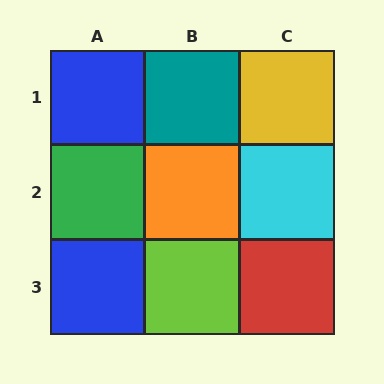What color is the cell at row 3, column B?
Lime.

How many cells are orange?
1 cell is orange.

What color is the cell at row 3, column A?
Blue.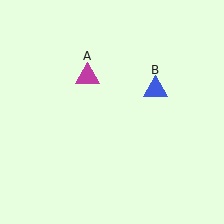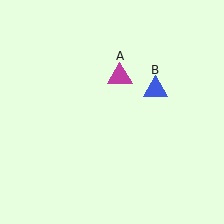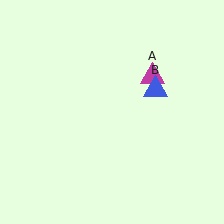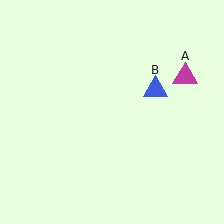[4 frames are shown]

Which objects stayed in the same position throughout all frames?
Blue triangle (object B) remained stationary.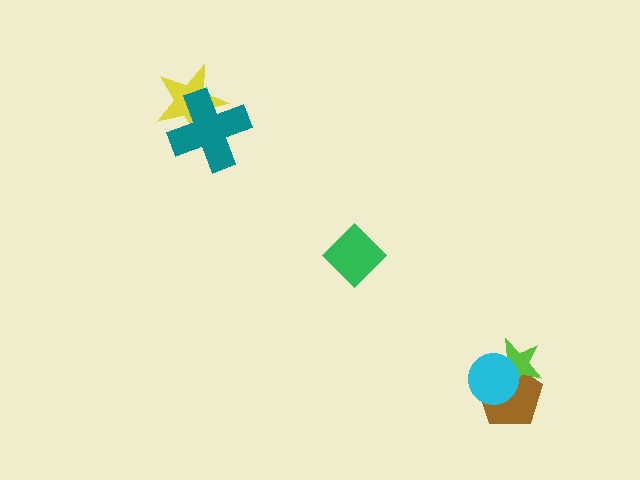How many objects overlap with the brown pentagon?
2 objects overlap with the brown pentagon.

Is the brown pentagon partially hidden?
Yes, it is partially covered by another shape.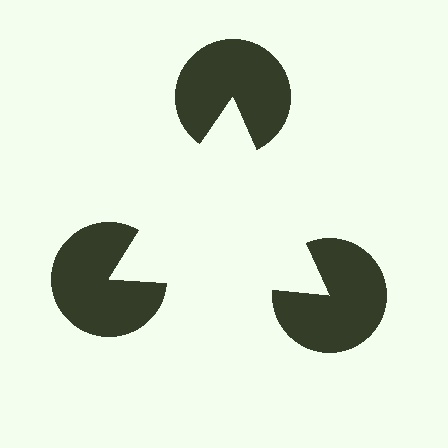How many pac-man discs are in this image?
There are 3 — one at each vertex of the illusory triangle.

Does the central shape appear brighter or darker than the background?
It typically appears slightly brighter than the background, even though no actual brightness change is drawn.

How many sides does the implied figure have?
3 sides.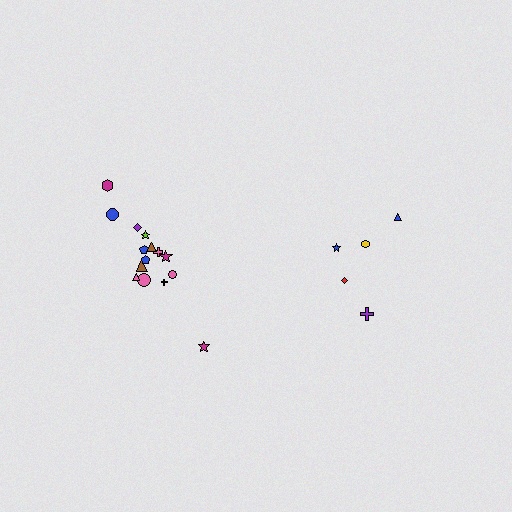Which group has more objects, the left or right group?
The left group.